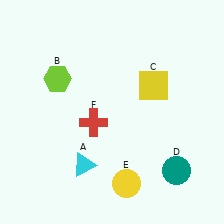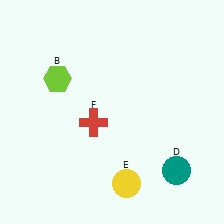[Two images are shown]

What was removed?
The yellow square (C), the cyan triangle (A) were removed in Image 2.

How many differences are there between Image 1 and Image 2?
There are 2 differences between the two images.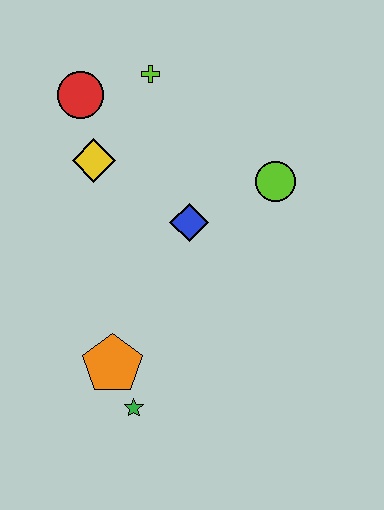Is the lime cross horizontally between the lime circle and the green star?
Yes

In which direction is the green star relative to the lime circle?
The green star is below the lime circle.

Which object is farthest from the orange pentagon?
The lime cross is farthest from the orange pentagon.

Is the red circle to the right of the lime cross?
No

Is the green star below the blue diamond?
Yes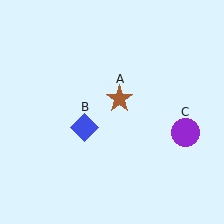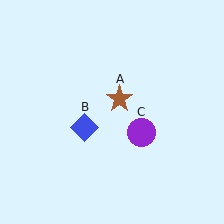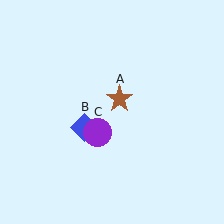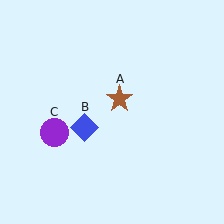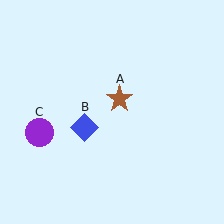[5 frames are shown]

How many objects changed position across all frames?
1 object changed position: purple circle (object C).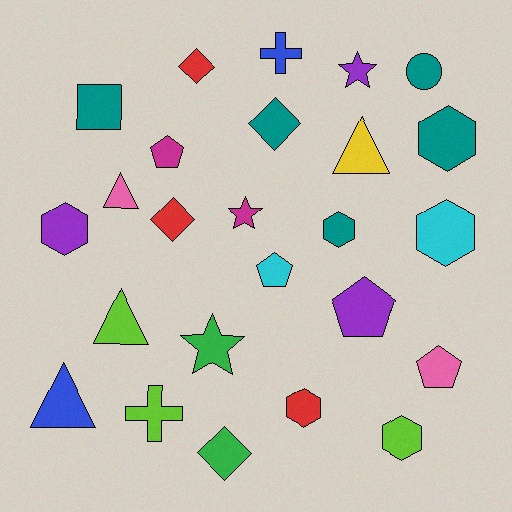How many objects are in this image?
There are 25 objects.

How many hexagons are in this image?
There are 6 hexagons.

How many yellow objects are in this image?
There is 1 yellow object.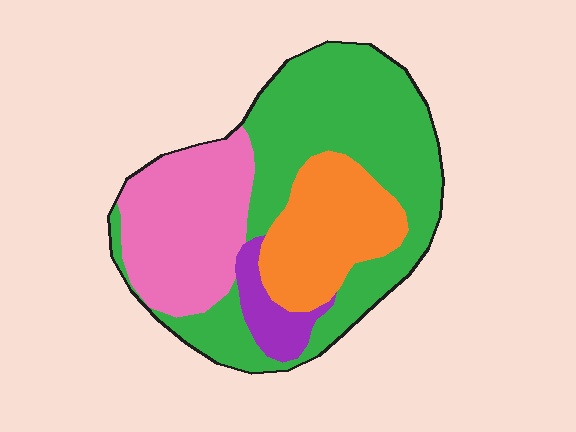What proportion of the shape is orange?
Orange takes up about one fifth (1/5) of the shape.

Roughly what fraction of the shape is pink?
Pink takes up about one quarter (1/4) of the shape.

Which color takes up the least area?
Purple, at roughly 5%.